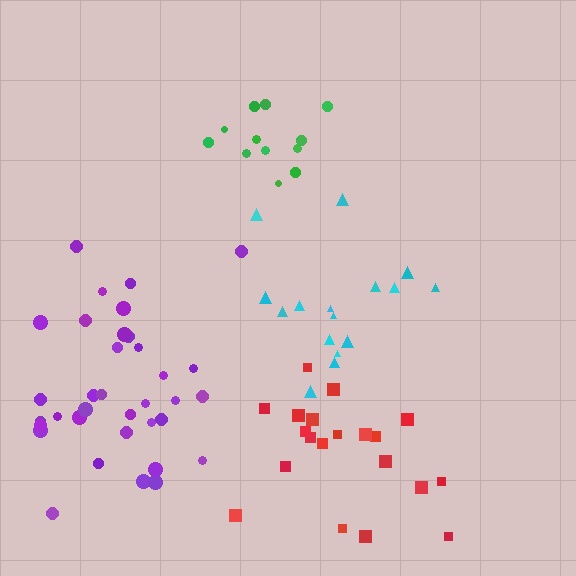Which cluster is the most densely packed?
Green.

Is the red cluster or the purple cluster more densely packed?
Purple.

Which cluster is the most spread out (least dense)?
Red.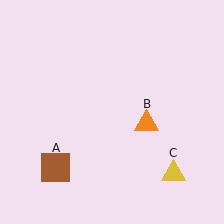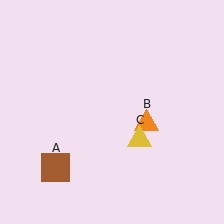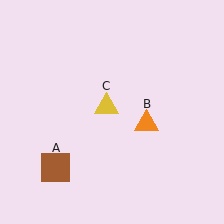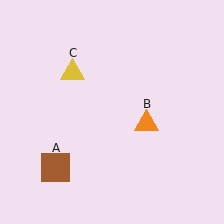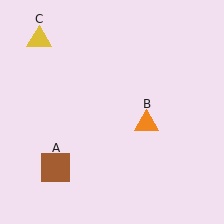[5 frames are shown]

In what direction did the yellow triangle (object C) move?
The yellow triangle (object C) moved up and to the left.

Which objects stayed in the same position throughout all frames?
Brown square (object A) and orange triangle (object B) remained stationary.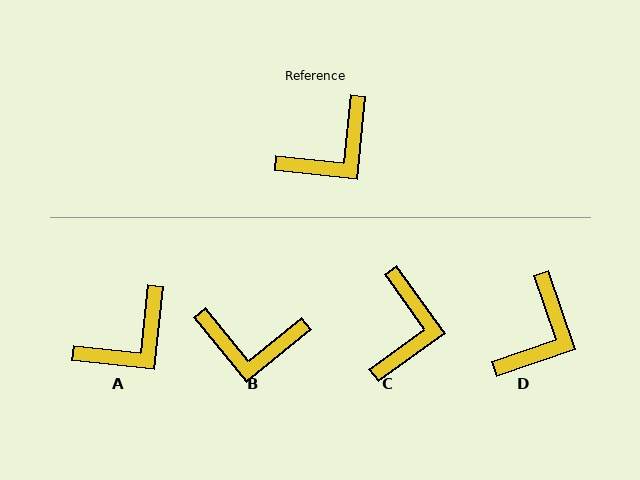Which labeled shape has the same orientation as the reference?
A.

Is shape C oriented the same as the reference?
No, it is off by about 42 degrees.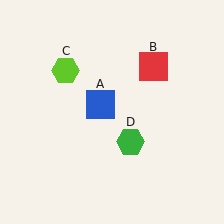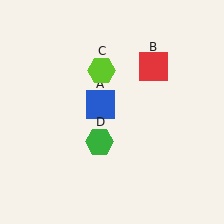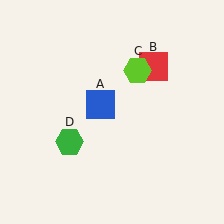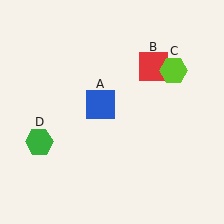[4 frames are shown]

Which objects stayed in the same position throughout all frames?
Blue square (object A) and red square (object B) remained stationary.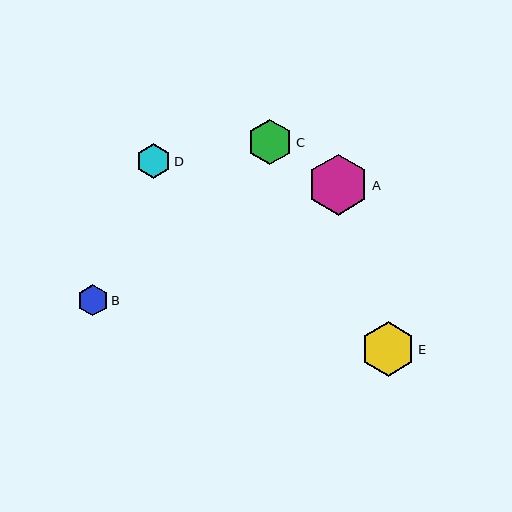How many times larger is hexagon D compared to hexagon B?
Hexagon D is approximately 1.1 times the size of hexagon B.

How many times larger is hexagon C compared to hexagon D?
Hexagon C is approximately 1.3 times the size of hexagon D.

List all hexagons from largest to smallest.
From largest to smallest: A, E, C, D, B.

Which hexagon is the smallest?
Hexagon B is the smallest with a size of approximately 31 pixels.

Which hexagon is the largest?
Hexagon A is the largest with a size of approximately 61 pixels.